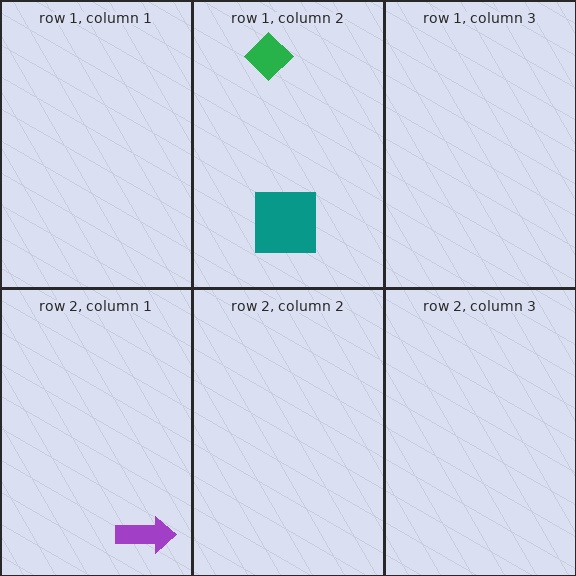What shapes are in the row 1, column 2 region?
The teal square, the green diamond.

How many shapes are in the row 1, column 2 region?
2.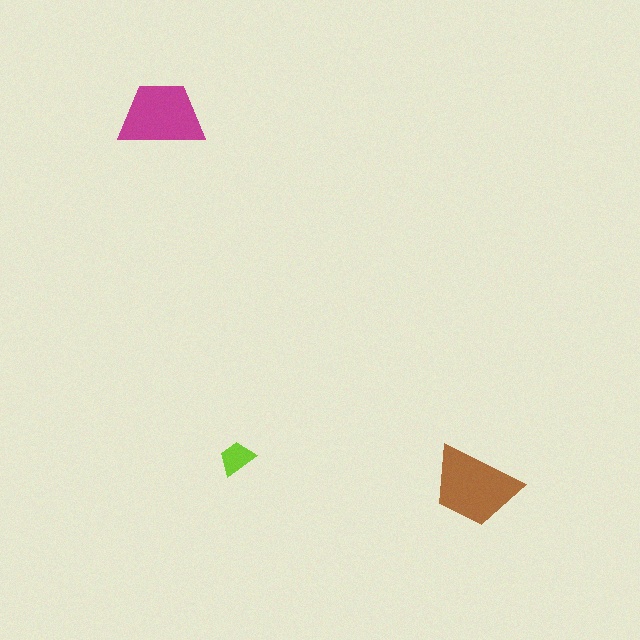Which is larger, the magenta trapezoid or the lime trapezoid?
The magenta one.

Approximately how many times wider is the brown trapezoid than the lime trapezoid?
About 2.5 times wider.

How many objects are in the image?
There are 3 objects in the image.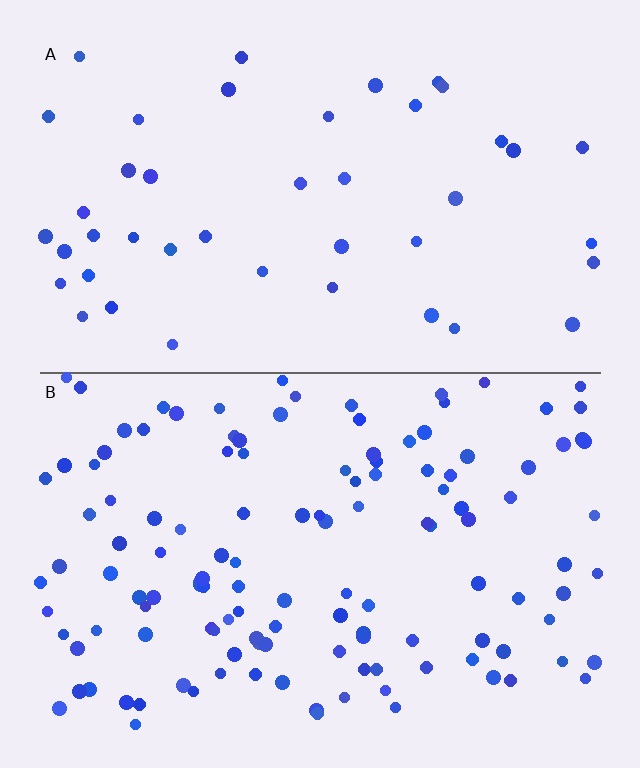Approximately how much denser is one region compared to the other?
Approximately 3.0× — region B over region A.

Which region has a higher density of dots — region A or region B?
B (the bottom).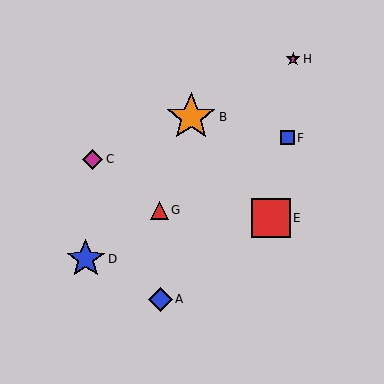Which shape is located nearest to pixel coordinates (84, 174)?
The magenta diamond (labeled C) at (93, 159) is nearest to that location.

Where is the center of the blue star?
The center of the blue star is at (86, 259).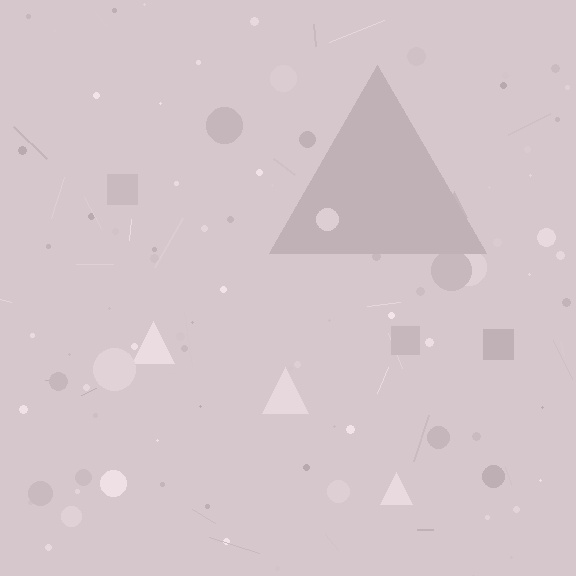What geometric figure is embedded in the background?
A triangle is embedded in the background.